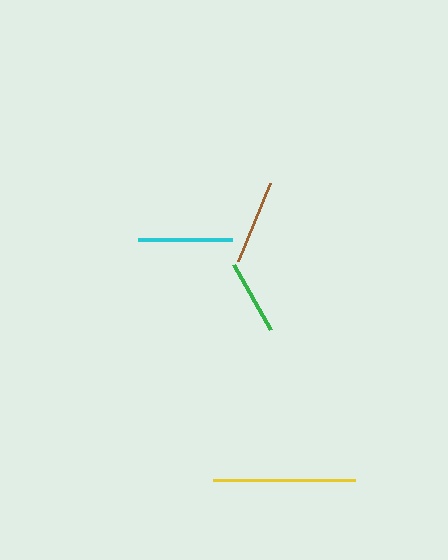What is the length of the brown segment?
The brown segment is approximately 84 pixels long.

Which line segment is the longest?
The yellow line is the longest at approximately 141 pixels.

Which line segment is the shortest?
The green line is the shortest at approximately 75 pixels.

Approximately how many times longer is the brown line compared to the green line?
The brown line is approximately 1.1 times the length of the green line.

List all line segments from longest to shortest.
From longest to shortest: yellow, cyan, brown, green.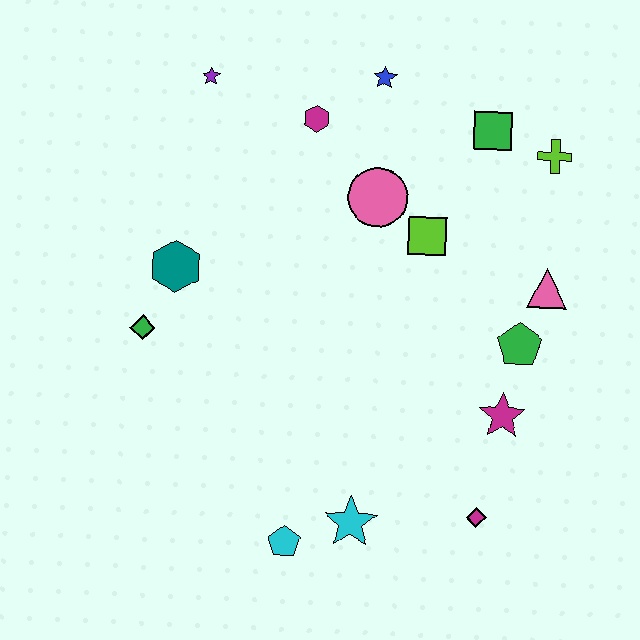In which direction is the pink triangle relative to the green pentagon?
The pink triangle is above the green pentagon.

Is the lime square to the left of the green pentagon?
Yes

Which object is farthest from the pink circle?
The cyan pentagon is farthest from the pink circle.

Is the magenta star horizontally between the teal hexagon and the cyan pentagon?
No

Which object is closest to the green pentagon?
The pink triangle is closest to the green pentagon.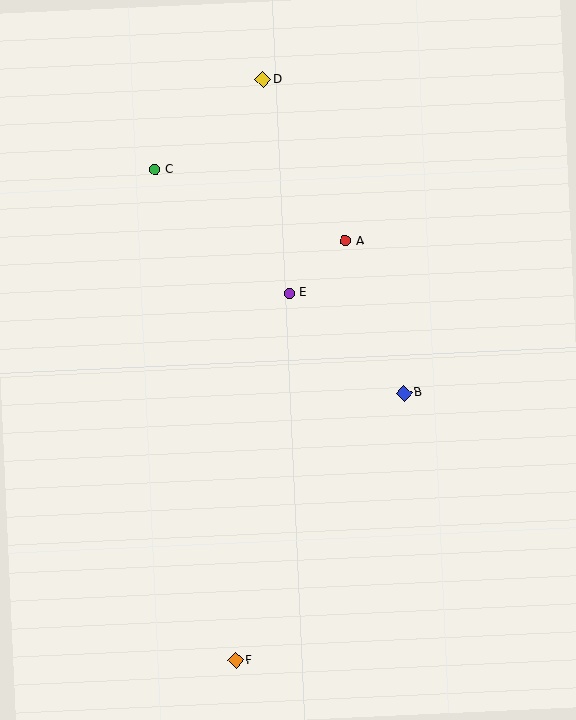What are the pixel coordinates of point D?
Point D is at (263, 80).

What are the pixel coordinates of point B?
Point B is at (404, 393).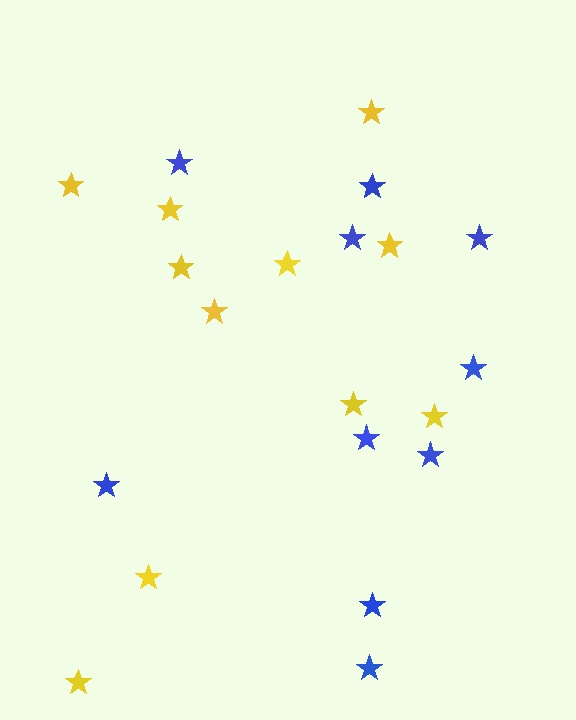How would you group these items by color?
There are 2 groups: one group of blue stars (10) and one group of yellow stars (11).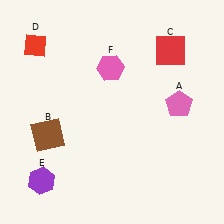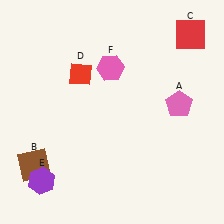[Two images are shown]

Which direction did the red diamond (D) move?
The red diamond (D) moved right.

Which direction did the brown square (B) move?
The brown square (B) moved down.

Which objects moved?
The objects that moved are: the brown square (B), the red square (C), the red diamond (D).